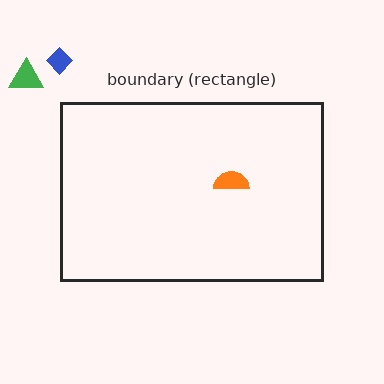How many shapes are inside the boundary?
1 inside, 2 outside.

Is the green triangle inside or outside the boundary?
Outside.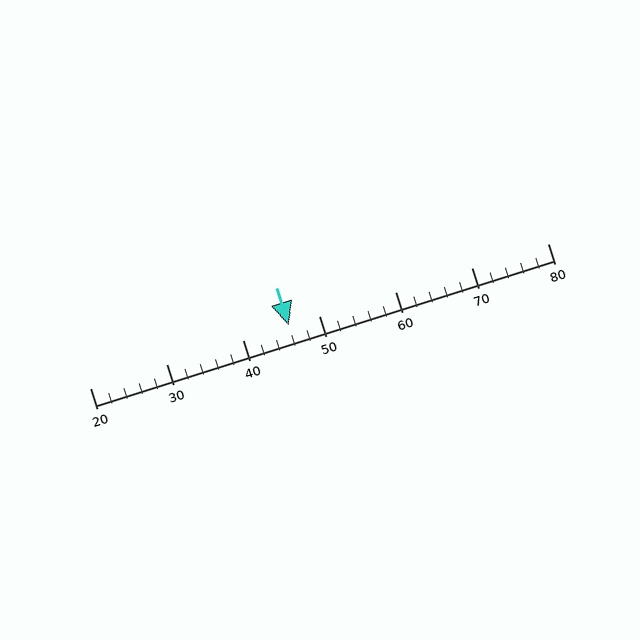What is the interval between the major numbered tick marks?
The major tick marks are spaced 10 units apart.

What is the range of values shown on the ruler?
The ruler shows values from 20 to 80.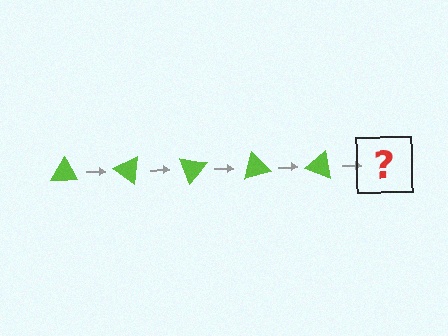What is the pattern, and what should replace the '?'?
The pattern is that the triangle rotates 35 degrees each step. The '?' should be a lime triangle rotated 175 degrees.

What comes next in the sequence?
The next element should be a lime triangle rotated 175 degrees.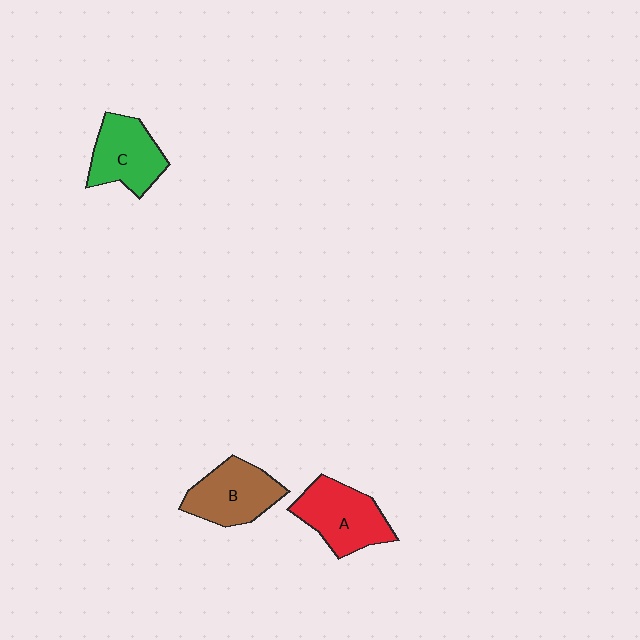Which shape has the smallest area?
Shape C (green).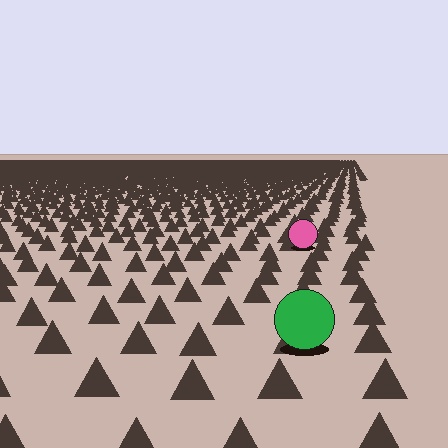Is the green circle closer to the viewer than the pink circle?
Yes. The green circle is closer — you can tell from the texture gradient: the ground texture is coarser near it.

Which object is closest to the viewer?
The green circle is closest. The texture marks near it are larger and more spread out.